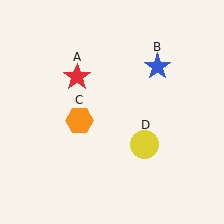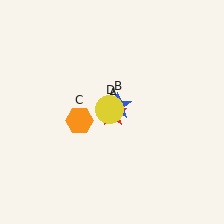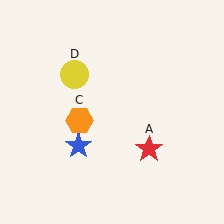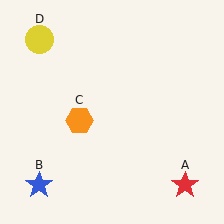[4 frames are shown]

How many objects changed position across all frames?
3 objects changed position: red star (object A), blue star (object B), yellow circle (object D).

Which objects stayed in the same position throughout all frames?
Orange hexagon (object C) remained stationary.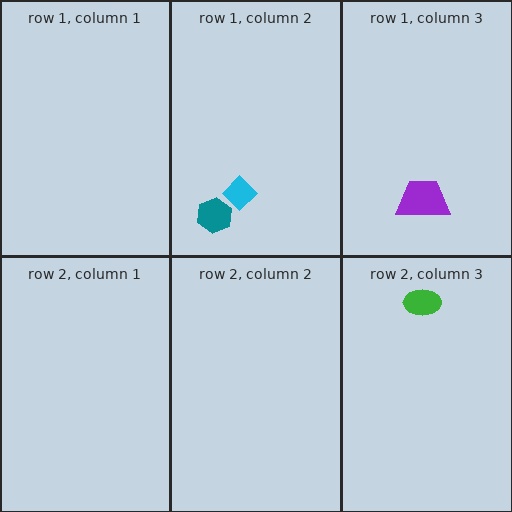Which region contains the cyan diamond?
The row 1, column 2 region.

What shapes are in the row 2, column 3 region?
The green ellipse.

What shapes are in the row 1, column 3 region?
The purple trapezoid.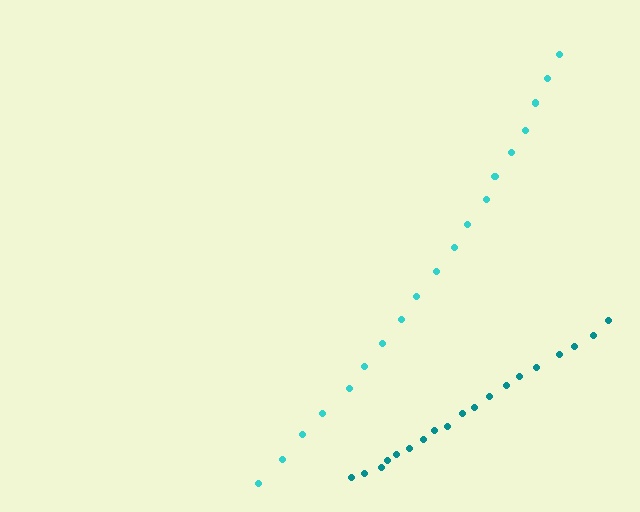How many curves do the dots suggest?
There are 2 distinct paths.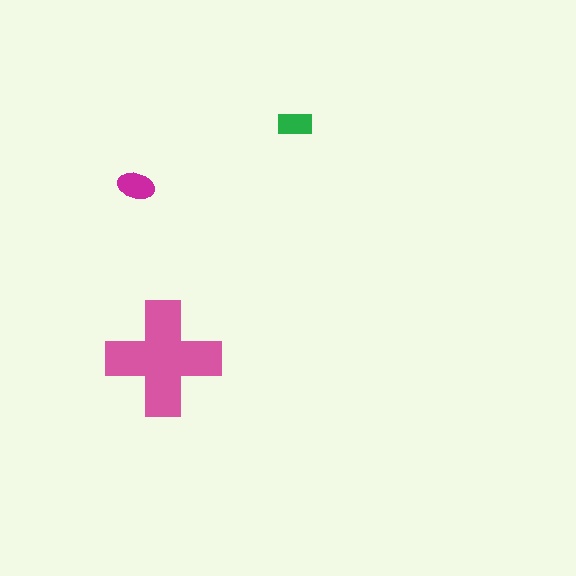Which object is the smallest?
The green rectangle.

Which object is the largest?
The pink cross.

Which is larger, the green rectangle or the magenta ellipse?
The magenta ellipse.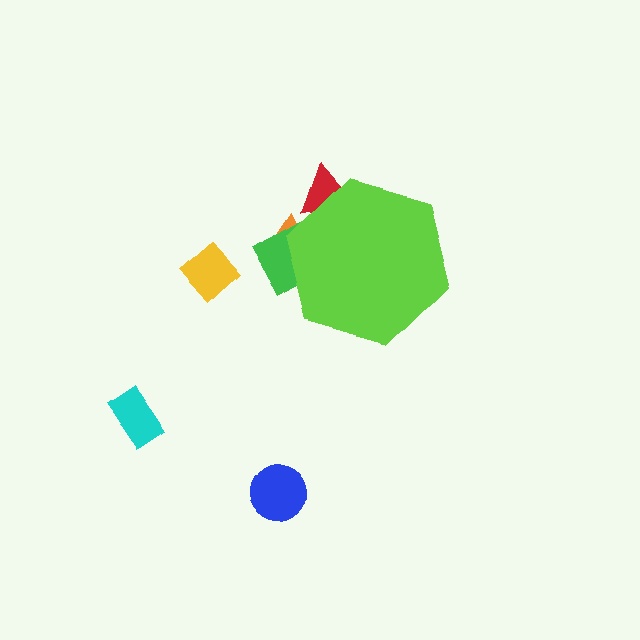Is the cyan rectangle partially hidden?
No, the cyan rectangle is fully visible.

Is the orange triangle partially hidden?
Yes, the orange triangle is partially hidden behind the lime hexagon.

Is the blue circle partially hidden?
No, the blue circle is fully visible.